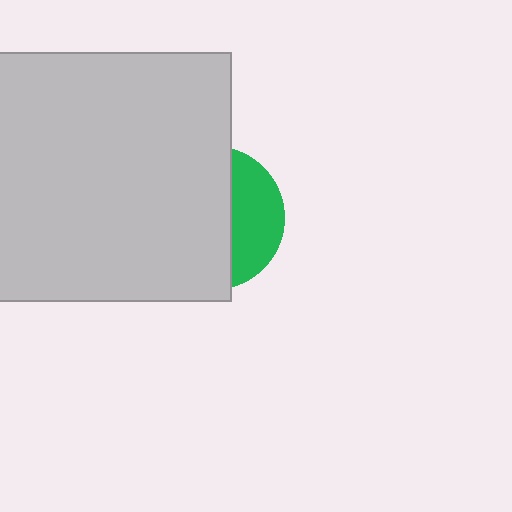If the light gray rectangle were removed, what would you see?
You would see the complete green circle.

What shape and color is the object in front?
The object in front is a light gray rectangle.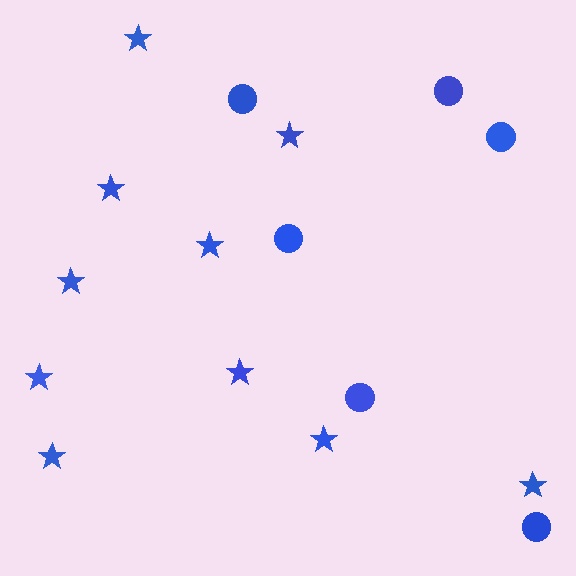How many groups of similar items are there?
There are 2 groups: one group of circles (6) and one group of stars (10).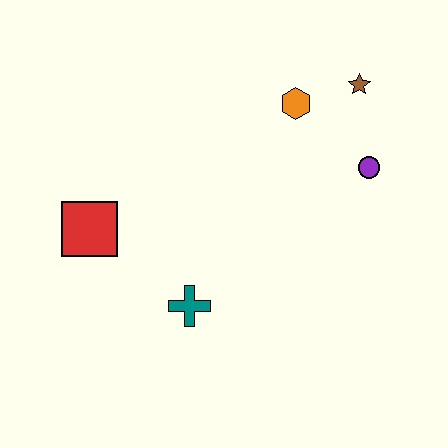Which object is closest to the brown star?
The orange hexagon is closest to the brown star.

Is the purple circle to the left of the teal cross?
No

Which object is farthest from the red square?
The brown star is farthest from the red square.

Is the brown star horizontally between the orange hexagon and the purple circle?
Yes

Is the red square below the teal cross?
No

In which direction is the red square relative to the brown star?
The red square is to the left of the brown star.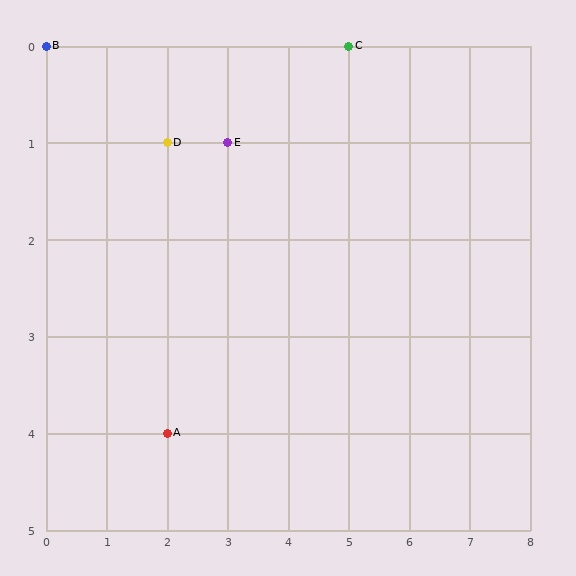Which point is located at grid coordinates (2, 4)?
Point A is at (2, 4).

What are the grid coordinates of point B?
Point B is at grid coordinates (0, 0).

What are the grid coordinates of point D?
Point D is at grid coordinates (2, 1).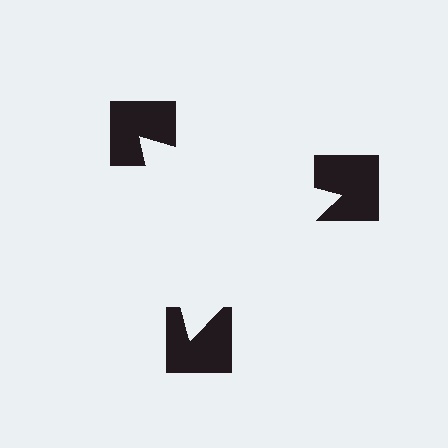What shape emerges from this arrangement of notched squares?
An illusory triangle — its edges are inferred from the aligned wedge cuts in the notched squares, not physically drawn.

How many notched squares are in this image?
There are 3 — one at each vertex of the illusory triangle.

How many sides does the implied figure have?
3 sides.